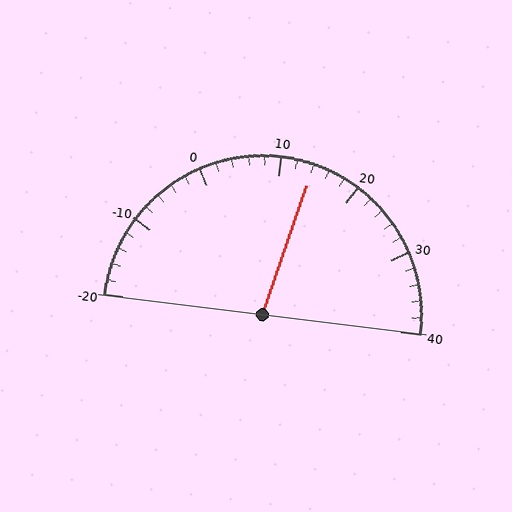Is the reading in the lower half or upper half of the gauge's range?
The reading is in the upper half of the range (-20 to 40).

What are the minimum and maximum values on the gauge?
The gauge ranges from -20 to 40.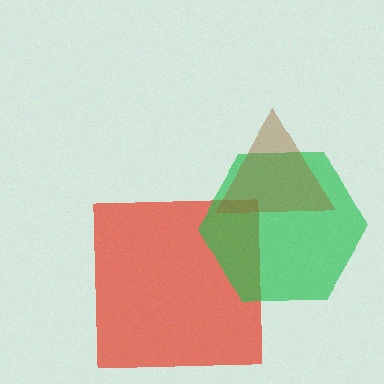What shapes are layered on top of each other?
The layered shapes are: a red square, a green hexagon, a brown triangle.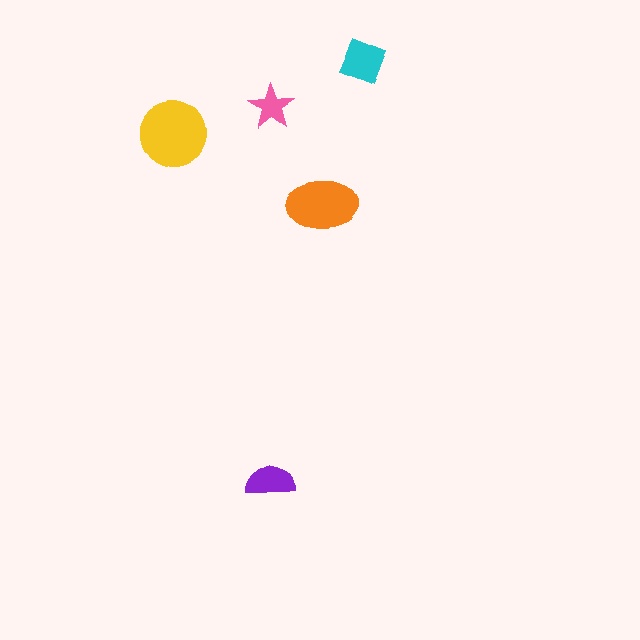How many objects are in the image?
There are 5 objects in the image.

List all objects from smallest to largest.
The pink star, the purple semicircle, the cyan diamond, the orange ellipse, the yellow circle.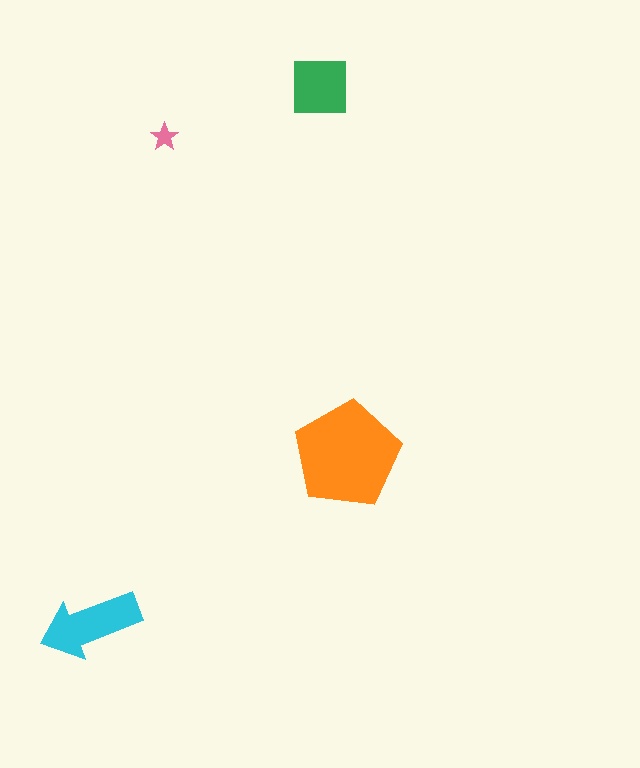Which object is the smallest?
The pink star.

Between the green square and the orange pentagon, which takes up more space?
The orange pentagon.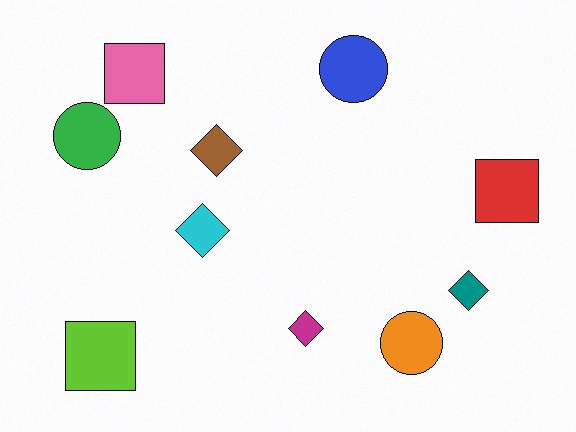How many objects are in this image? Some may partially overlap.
There are 10 objects.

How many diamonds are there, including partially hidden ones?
There are 4 diamonds.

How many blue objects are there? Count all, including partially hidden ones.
There is 1 blue object.